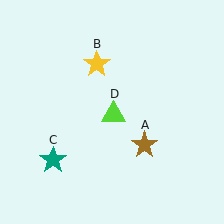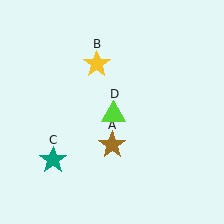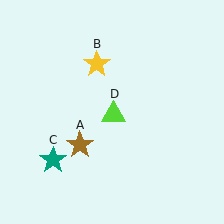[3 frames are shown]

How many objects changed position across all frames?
1 object changed position: brown star (object A).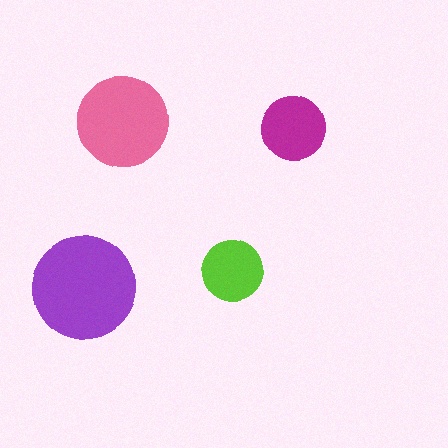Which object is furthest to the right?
The magenta circle is rightmost.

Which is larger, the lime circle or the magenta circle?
The magenta one.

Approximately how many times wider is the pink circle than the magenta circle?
About 1.5 times wider.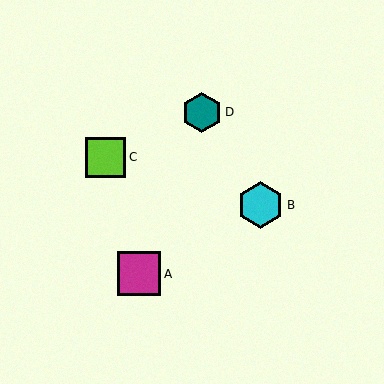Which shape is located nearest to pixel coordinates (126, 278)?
The magenta square (labeled A) at (139, 274) is nearest to that location.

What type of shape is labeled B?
Shape B is a cyan hexagon.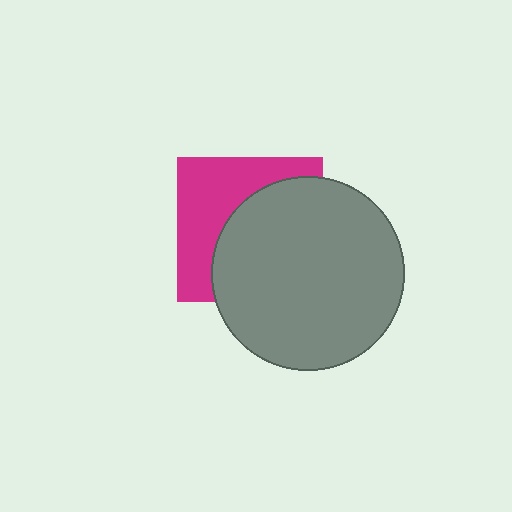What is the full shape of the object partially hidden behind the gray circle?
The partially hidden object is a magenta square.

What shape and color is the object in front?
The object in front is a gray circle.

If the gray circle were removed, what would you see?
You would see the complete magenta square.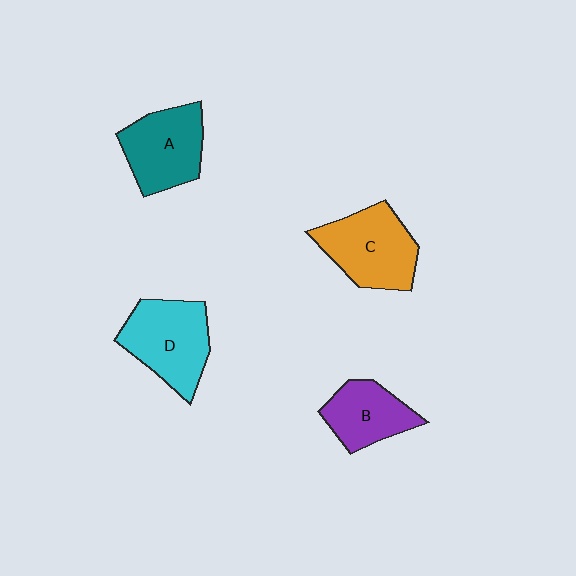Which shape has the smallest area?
Shape B (purple).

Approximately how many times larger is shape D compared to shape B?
Approximately 1.4 times.